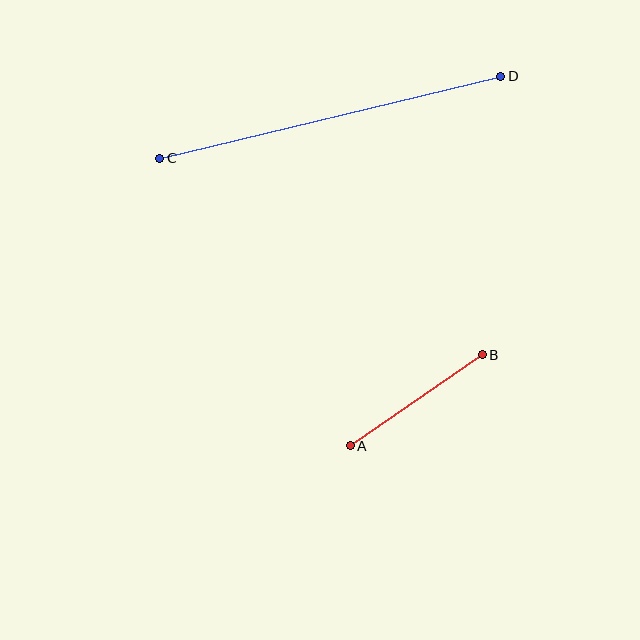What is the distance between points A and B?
The distance is approximately 161 pixels.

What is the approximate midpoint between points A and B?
The midpoint is at approximately (416, 400) pixels.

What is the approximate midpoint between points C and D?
The midpoint is at approximately (330, 117) pixels.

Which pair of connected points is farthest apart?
Points C and D are farthest apart.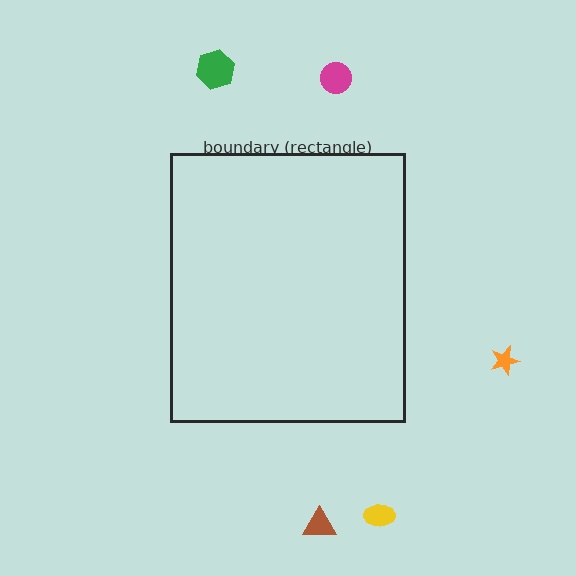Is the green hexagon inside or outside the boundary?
Outside.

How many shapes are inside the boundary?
0 inside, 5 outside.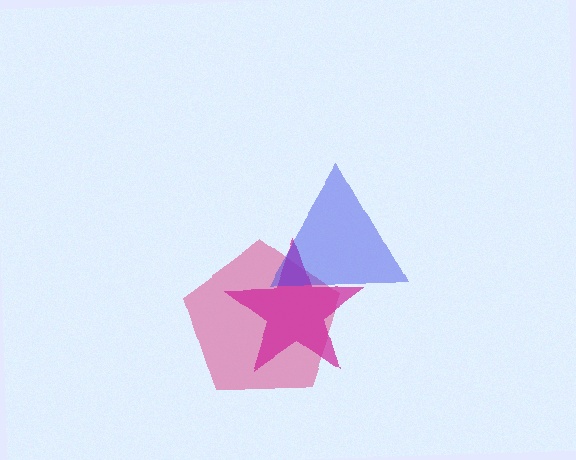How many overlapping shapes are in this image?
There are 3 overlapping shapes in the image.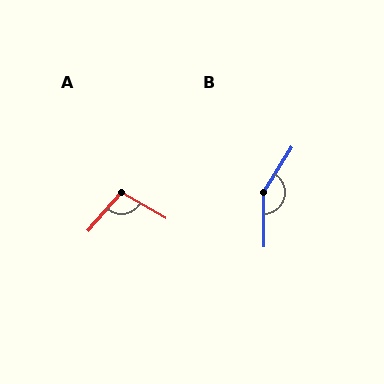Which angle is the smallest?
A, at approximately 102 degrees.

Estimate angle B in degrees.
Approximately 147 degrees.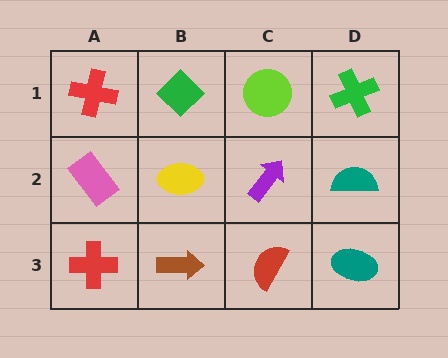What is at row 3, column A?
A red cross.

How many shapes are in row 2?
4 shapes.